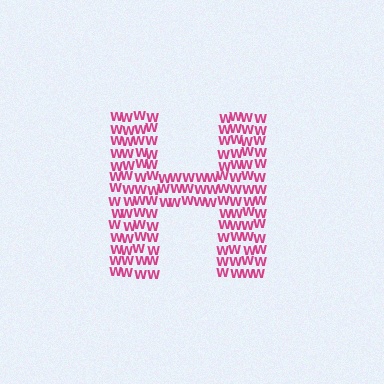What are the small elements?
The small elements are letter W's.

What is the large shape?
The large shape is the letter H.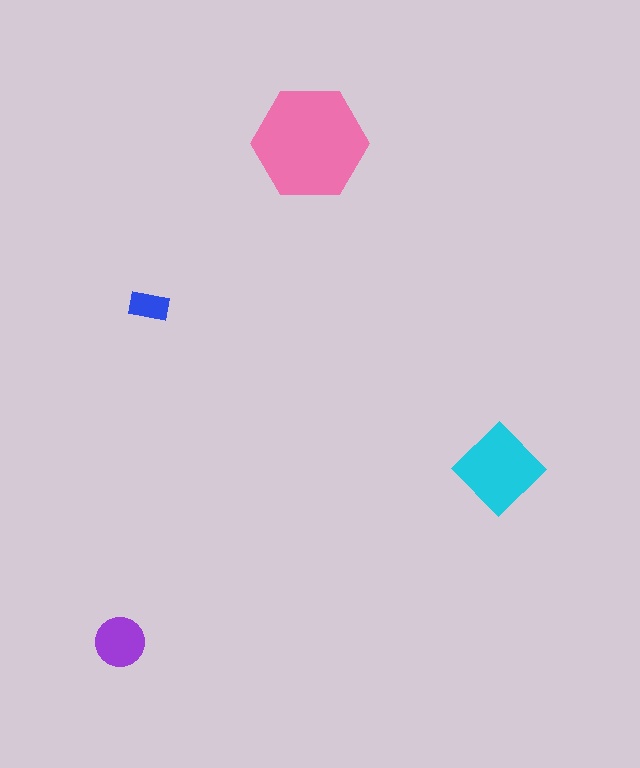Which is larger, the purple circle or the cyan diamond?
The cyan diamond.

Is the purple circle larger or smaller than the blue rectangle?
Larger.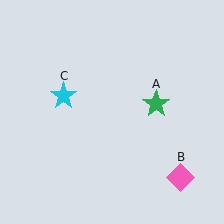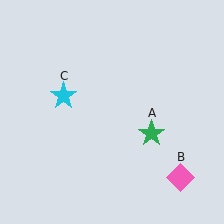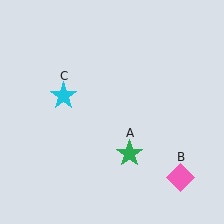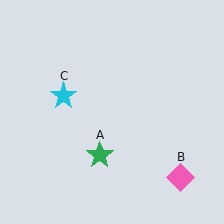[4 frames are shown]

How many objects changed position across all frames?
1 object changed position: green star (object A).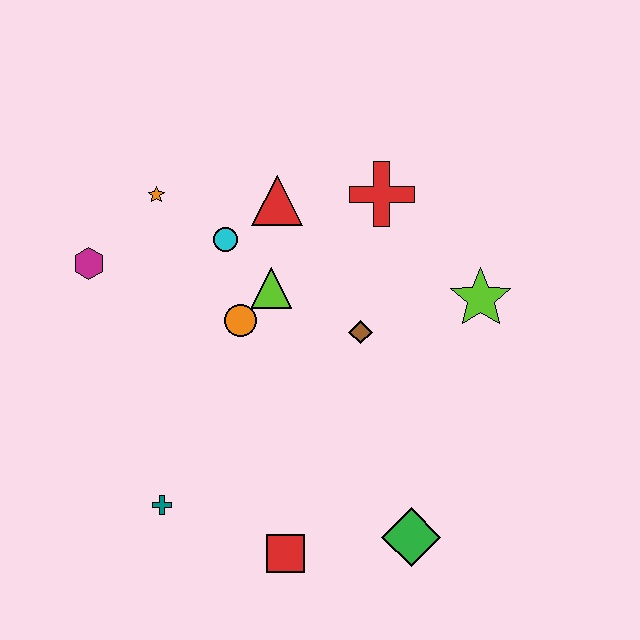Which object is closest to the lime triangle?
The orange circle is closest to the lime triangle.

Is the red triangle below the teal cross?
No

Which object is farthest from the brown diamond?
The magenta hexagon is farthest from the brown diamond.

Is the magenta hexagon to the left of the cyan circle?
Yes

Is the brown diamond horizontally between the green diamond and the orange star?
Yes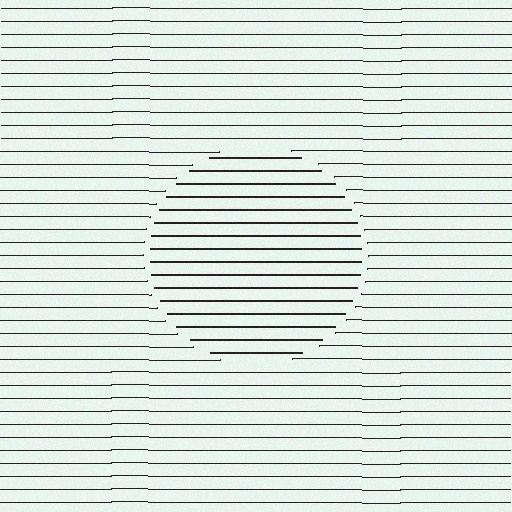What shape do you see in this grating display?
An illusory circle. The interior of the shape contains the same grating, shifted by half a period — the contour is defined by the phase discontinuity where line-ends from the inner and outer gratings abut.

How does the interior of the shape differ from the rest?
The interior of the shape contains the same grating, shifted by half a period — the contour is defined by the phase discontinuity where line-ends from the inner and outer gratings abut.